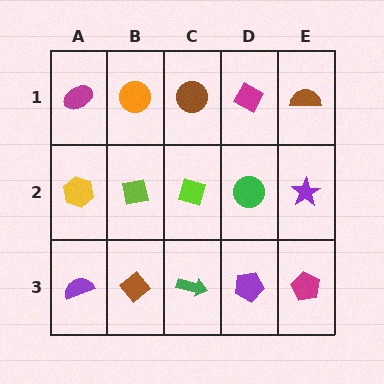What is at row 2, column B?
A lime square.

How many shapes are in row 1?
5 shapes.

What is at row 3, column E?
A magenta pentagon.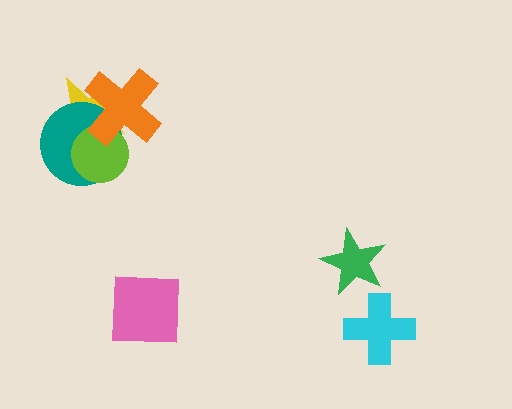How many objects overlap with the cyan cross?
0 objects overlap with the cyan cross.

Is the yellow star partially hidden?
Yes, it is partially covered by another shape.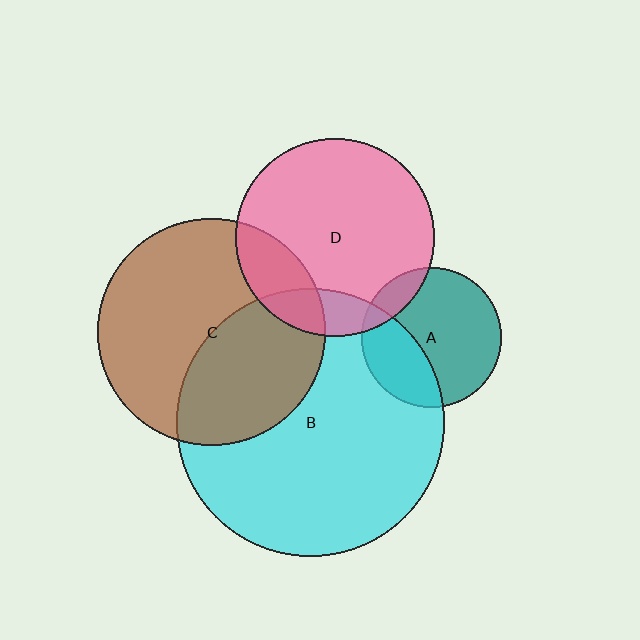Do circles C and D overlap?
Yes.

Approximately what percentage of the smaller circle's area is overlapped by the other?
Approximately 20%.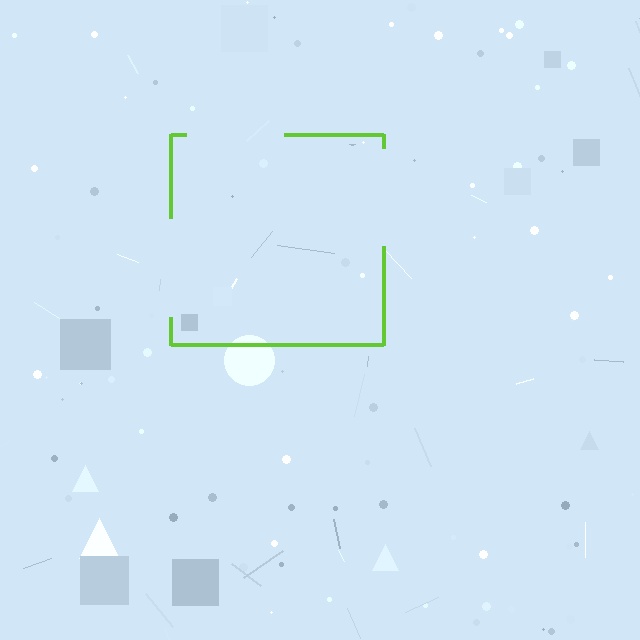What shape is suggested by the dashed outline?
The dashed outline suggests a square.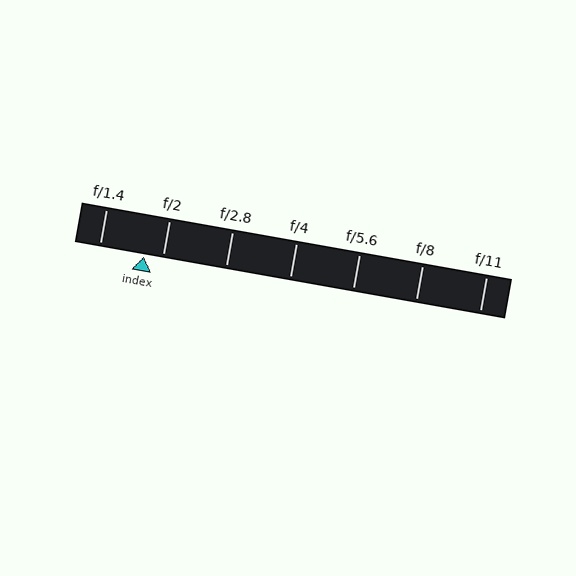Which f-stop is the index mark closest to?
The index mark is closest to f/2.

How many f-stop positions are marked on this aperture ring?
There are 7 f-stop positions marked.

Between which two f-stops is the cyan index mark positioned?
The index mark is between f/1.4 and f/2.